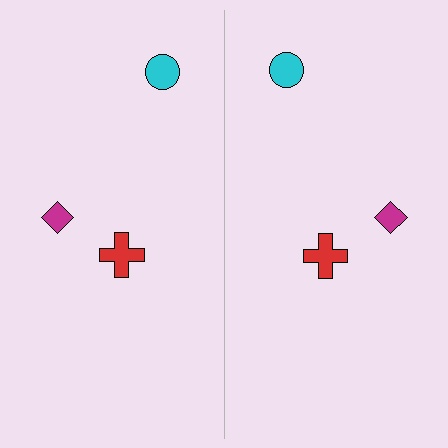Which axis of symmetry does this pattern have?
The pattern has a vertical axis of symmetry running through the center of the image.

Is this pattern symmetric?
Yes, this pattern has bilateral (reflection) symmetry.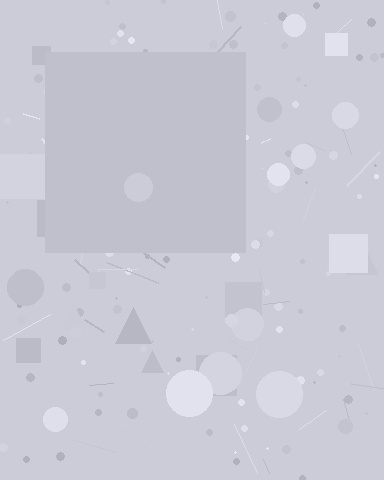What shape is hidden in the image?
A square is hidden in the image.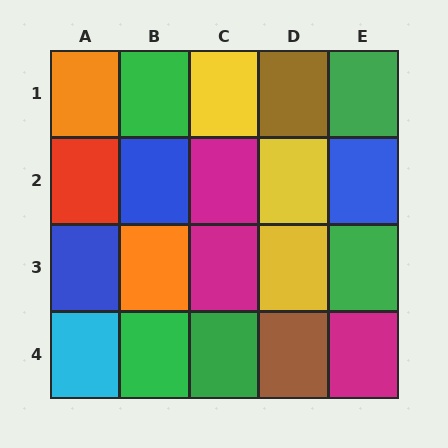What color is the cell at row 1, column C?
Yellow.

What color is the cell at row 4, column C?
Green.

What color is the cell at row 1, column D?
Brown.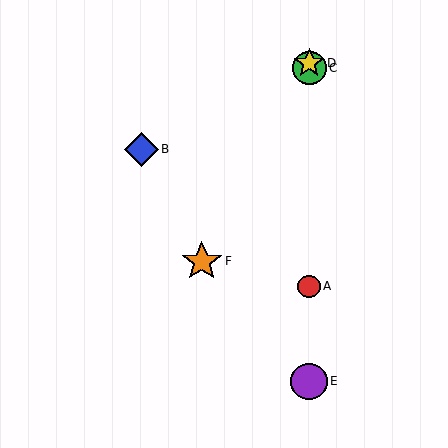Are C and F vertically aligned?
No, C is at x≈309 and F is at x≈202.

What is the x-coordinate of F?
Object F is at x≈202.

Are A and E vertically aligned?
Yes, both are at x≈309.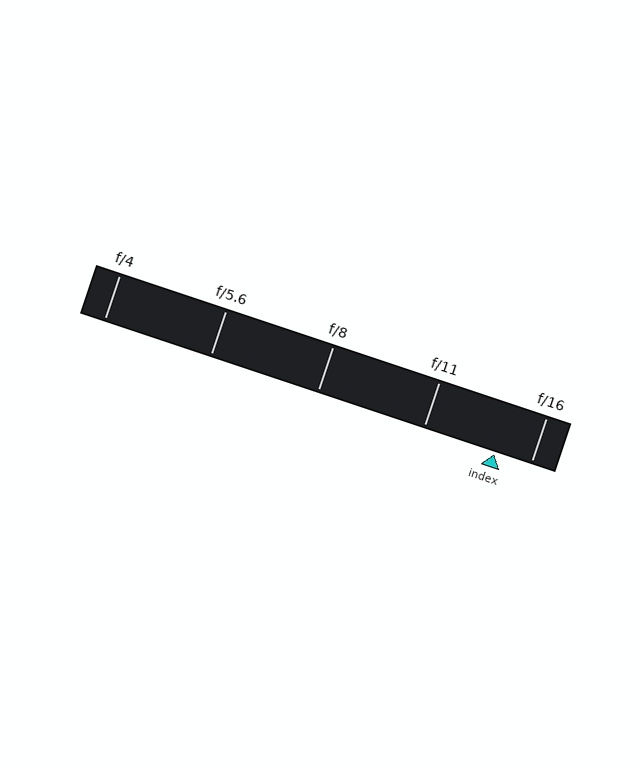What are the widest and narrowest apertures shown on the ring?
The widest aperture shown is f/4 and the narrowest is f/16.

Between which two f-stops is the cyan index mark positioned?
The index mark is between f/11 and f/16.